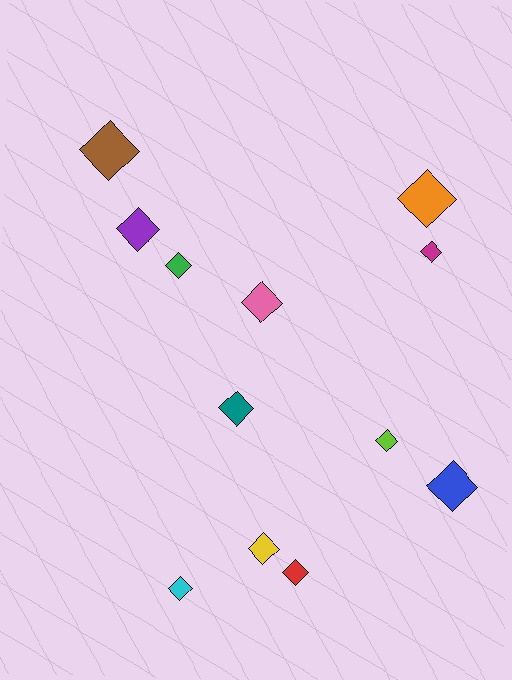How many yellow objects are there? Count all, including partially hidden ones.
There is 1 yellow object.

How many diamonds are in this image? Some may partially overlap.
There are 12 diamonds.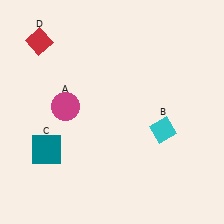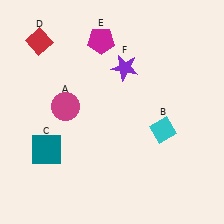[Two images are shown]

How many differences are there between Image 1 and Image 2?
There are 2 differences between the two images.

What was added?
A magenta pentagon (E), a purple star (F) were added in Image 2.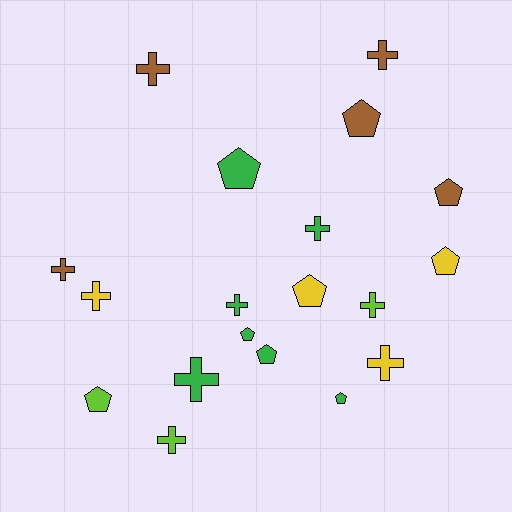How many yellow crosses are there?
There are 2 yellow crosses.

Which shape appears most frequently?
Cross, with 10 objects.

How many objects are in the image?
There are 19 objects.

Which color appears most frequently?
Green, with 7 objects.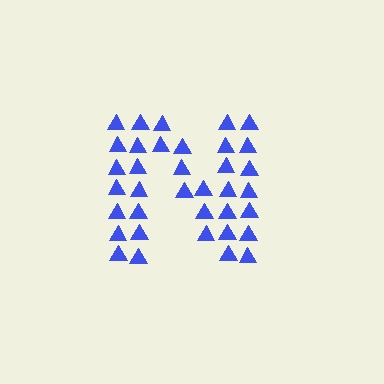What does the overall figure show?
The overall figure shows the letter N.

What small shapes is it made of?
It is made of small triangles.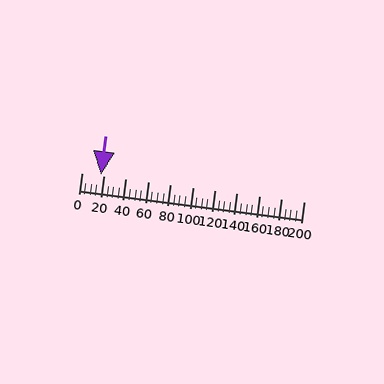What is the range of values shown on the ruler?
The ruler shows values from 0 to 200.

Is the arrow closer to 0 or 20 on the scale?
The arrow is closer to 20.